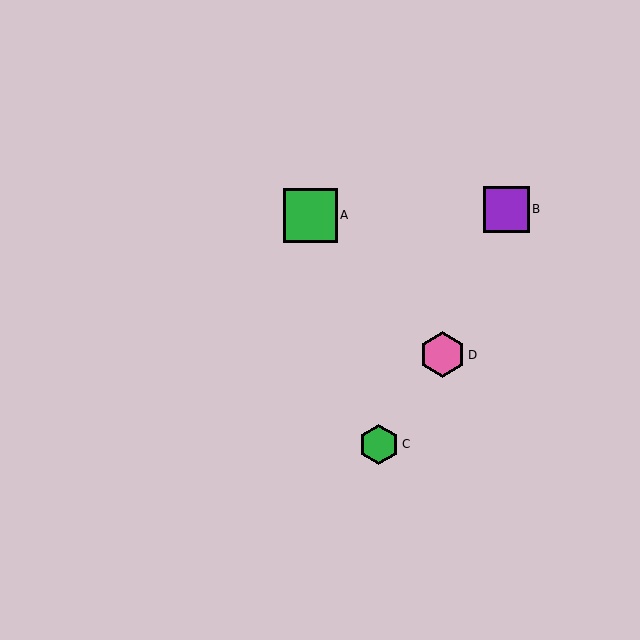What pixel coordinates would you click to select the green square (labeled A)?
Click at (311, 215) to select the green square A.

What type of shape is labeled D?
Shape D is a pink hexagon.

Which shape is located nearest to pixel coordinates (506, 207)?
The purple square (labeled B) at (507, 210) is nearest to that location.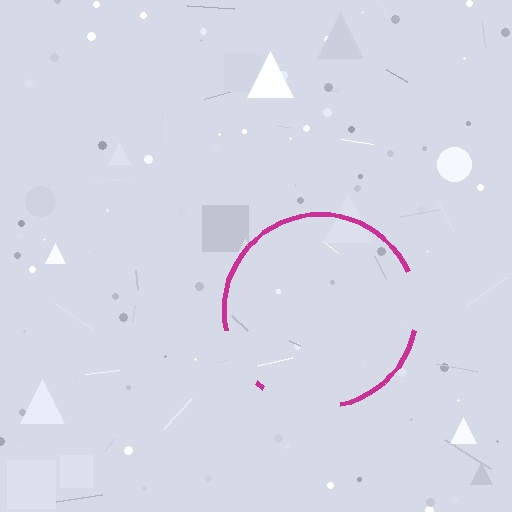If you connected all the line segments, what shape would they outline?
They would outline a circle.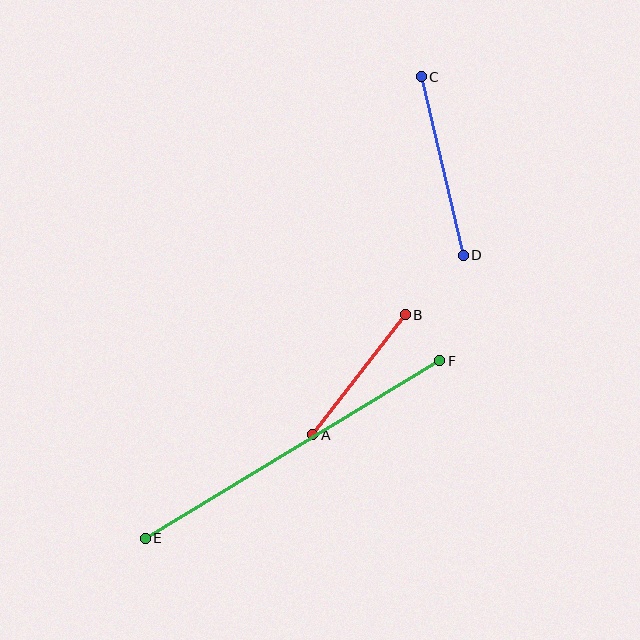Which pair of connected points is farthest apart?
Points E and F are farthest apart.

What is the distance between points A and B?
The distance is approximately 151 pixels.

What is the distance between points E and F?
The distance is approximately 344 pixels.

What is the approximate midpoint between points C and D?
The midpoint is at approximately (442, 166) pixels.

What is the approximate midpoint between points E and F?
The midpoint is at approximately (292, 450) pixels.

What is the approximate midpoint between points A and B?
The midpoint is at approximately (359, 375) pixels.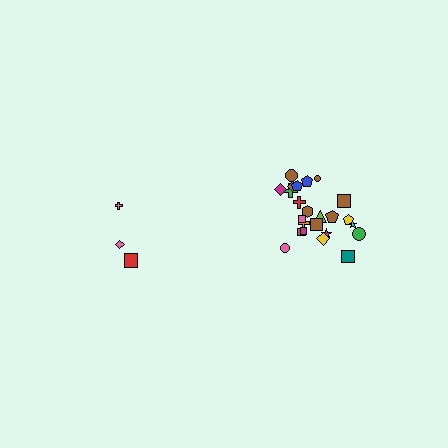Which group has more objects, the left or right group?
The right group.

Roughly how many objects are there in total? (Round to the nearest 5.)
Roughly 30 objects in total.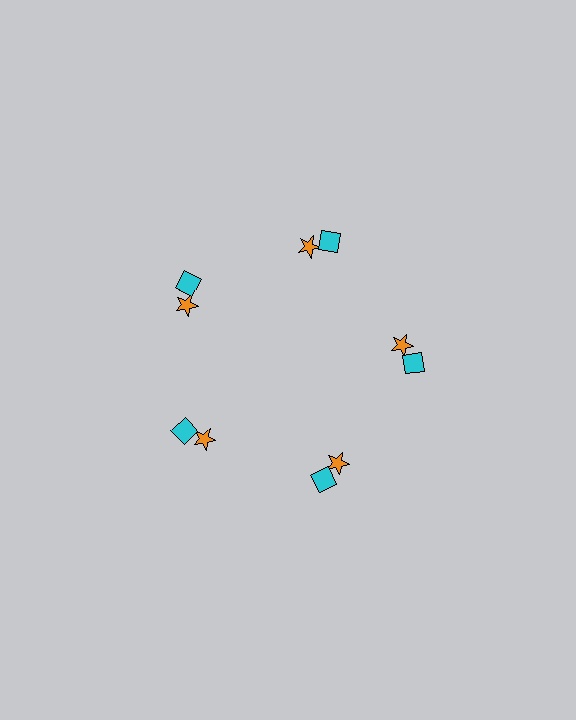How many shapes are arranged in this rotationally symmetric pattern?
There are 10 shapes, arranged in 5 groups of 2.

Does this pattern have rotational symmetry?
Yes, this pattern has 5-fold rotational symmetry. It looks the same after rotating 72 degrees around the center.